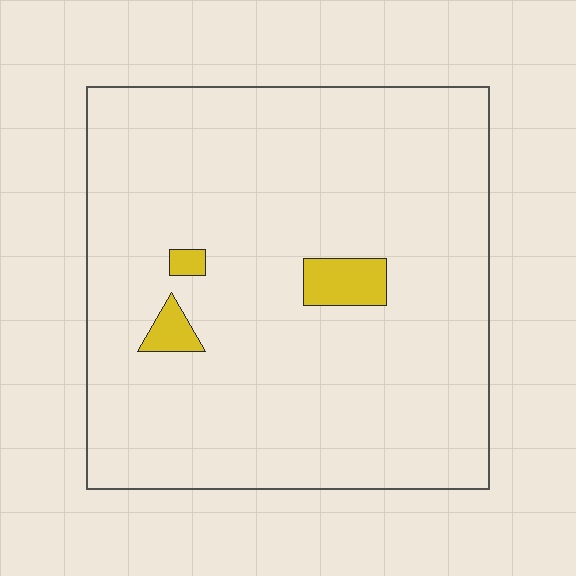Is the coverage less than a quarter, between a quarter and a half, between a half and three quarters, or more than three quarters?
Less than a quarter.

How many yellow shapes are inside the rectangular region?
3.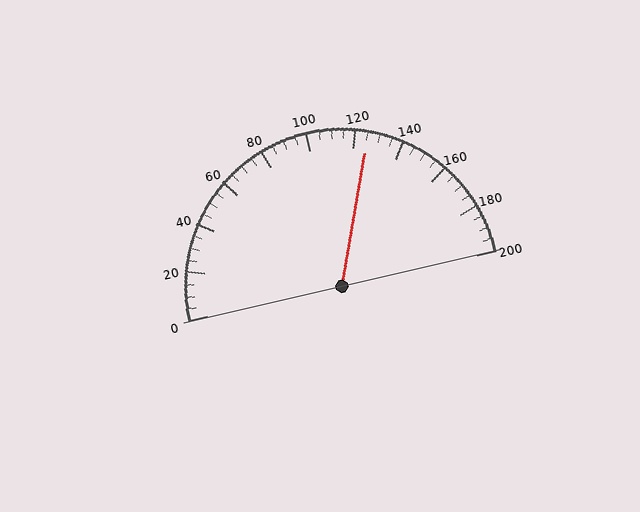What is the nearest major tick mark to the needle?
The nearest major tick mark is 120.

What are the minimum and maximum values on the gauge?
The gauge ranges from 0 to 200.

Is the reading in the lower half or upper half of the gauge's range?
The reading is in the upper half of the range (0 to 200).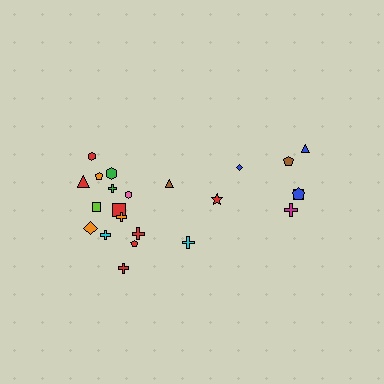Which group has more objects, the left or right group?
The left group.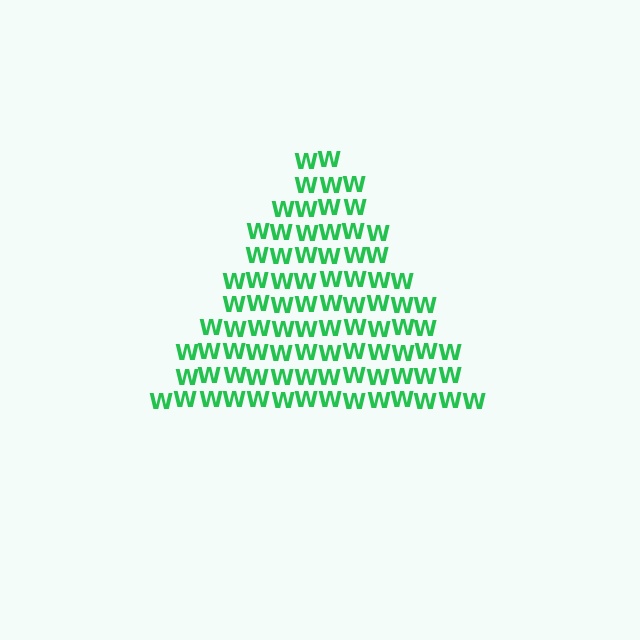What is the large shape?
The large shape is a triangle.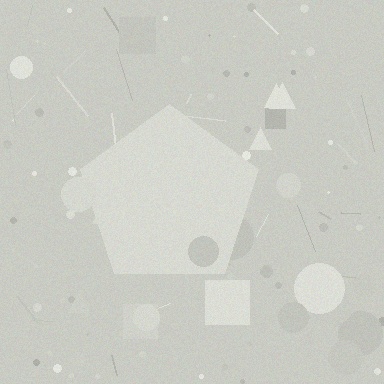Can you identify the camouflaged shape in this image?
The camouflaged shape is a pentagon.